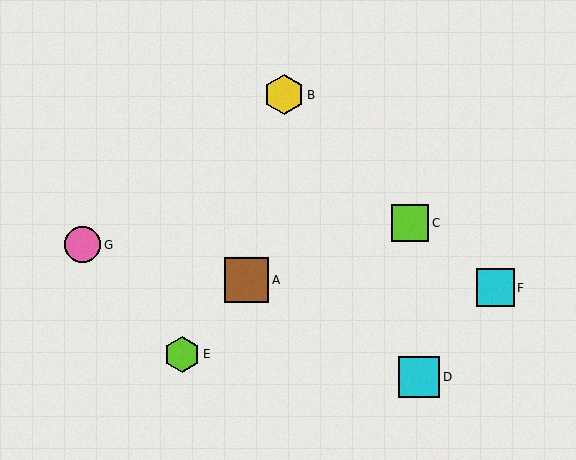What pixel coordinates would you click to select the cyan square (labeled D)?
Click at (419, 377) to select the cyan square D.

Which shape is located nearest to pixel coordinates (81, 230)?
The pink circle (labeled G) at (82, 245) is nearest to that location.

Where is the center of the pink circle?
The center of the pink circle is at (82, 245).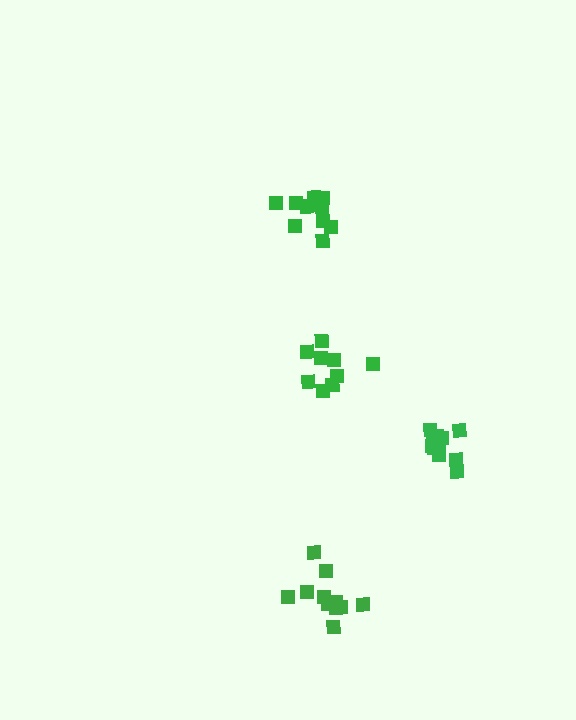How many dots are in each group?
Group 1: 11 dots, Group 2: 11 dots, Group 3: 11 dots, Group 4: 9 dots (42 total).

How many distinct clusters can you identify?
There are 4 distinct clusters.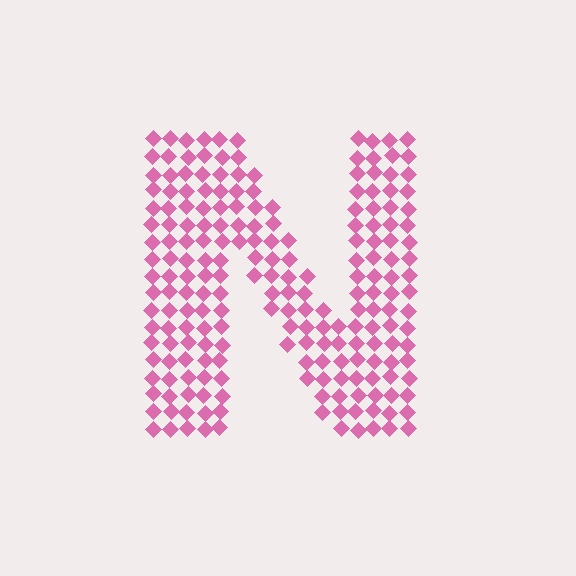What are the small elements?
The small elements are diamonds.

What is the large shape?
The large shape is the letter N.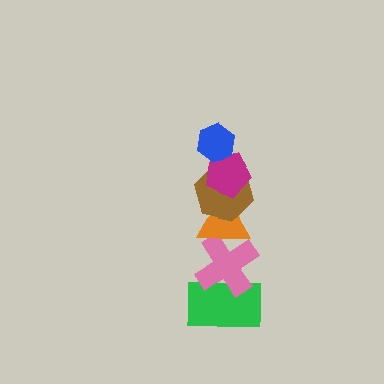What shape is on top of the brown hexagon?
The magenta pentagon is on top of the brown hexagon.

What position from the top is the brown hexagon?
The brown hexagon is 3rd from the top.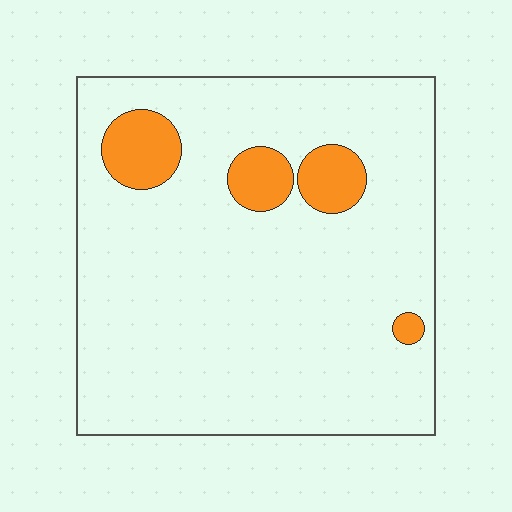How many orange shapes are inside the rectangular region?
4.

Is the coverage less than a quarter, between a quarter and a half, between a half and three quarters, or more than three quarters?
Less than a quarter.